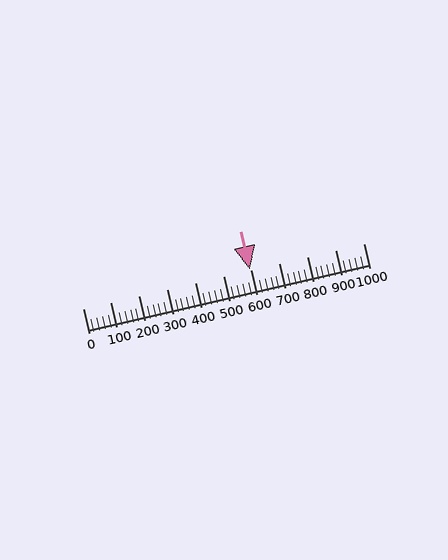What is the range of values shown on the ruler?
The ruler shows values from 0 to 1000.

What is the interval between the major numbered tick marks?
The major tick marks are spaced 100 units apart.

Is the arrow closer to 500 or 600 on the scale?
The arrow is closer to 600.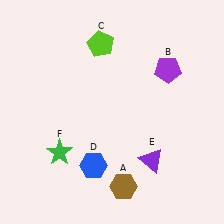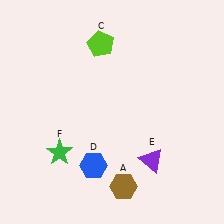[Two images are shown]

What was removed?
The purple pentagon (B) was removed in Image 2.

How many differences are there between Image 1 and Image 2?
There is 1 difference between the two images.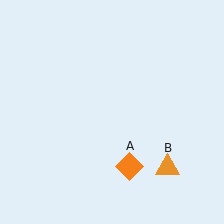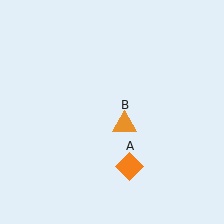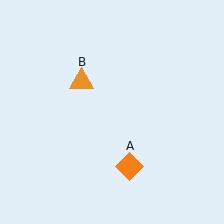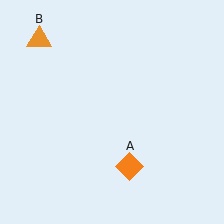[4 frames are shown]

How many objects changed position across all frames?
1 object changed position: orange triangle (object B).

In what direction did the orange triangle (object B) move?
The orange triangle (object B) moved up and to the left.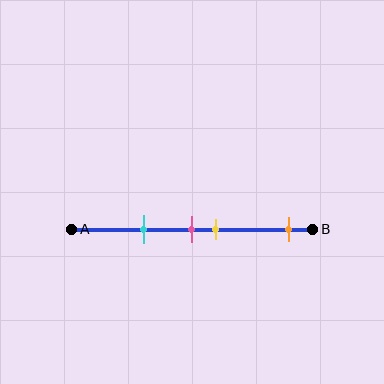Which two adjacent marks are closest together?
The pink and yellow marks are the closest adjacent pair.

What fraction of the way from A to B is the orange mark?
The orange mark is approximately 90% (0.9) of the way from A to B.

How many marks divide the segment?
There are 4 marks dividing the segment.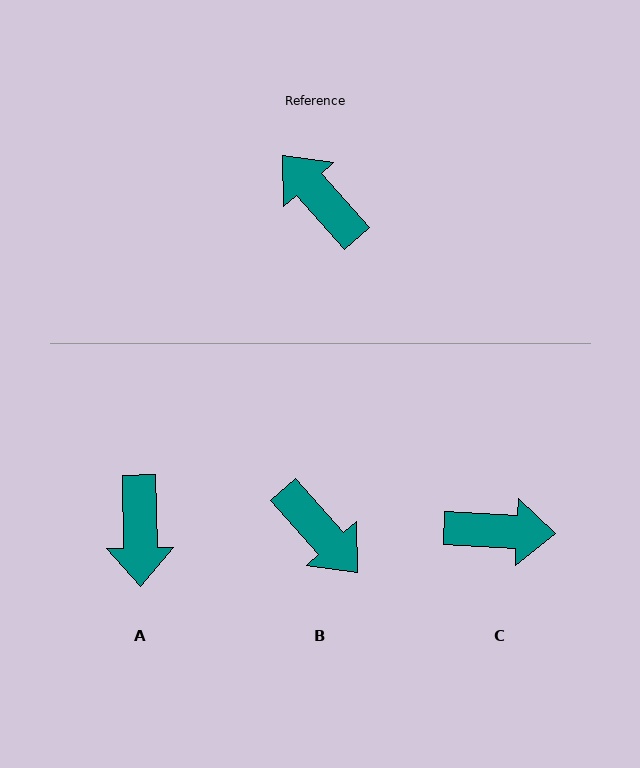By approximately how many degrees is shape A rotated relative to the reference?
Approximately 139 degrees counter-clockwise.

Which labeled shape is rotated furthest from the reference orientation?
B, about 180 degrees away.